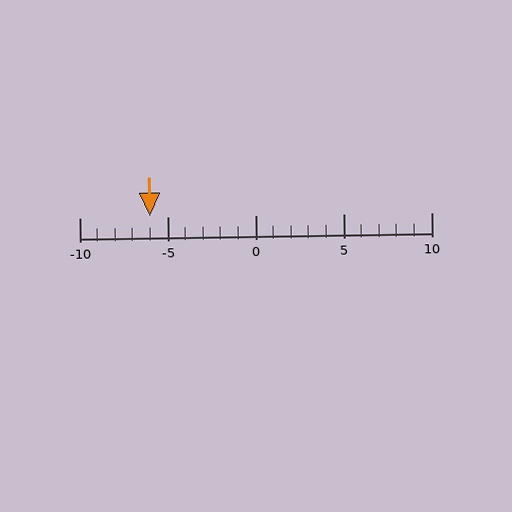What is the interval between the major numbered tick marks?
The major tick marks are spaced 5 units apart.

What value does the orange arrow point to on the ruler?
The orange arrow points to approximately -6.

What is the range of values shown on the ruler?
The ruler shows values from -10 to 10.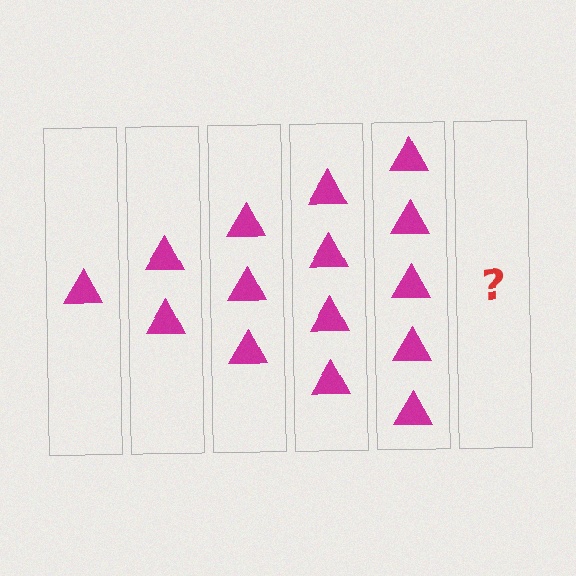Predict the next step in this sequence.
The next step is 6 triangles.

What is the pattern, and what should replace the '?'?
The pattern is that each step adds one more triangle. The '?' should be 6 triangles.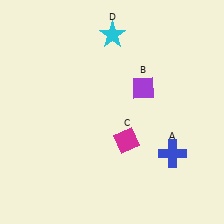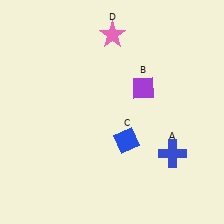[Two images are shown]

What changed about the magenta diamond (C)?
In Image 1, C is magenta. In Image 2, it changed to blue.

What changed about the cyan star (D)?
In Image 1, D is cyan. In Image 2, it changed to pink.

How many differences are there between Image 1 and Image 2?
There are 2 differences between the two images.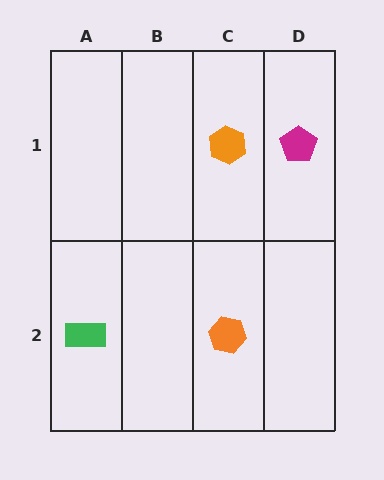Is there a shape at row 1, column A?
No, that cell is empty.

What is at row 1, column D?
A magenta pentagon.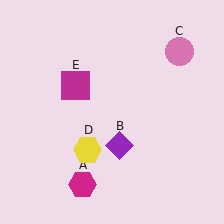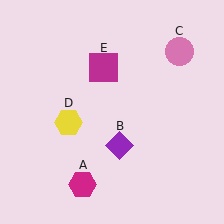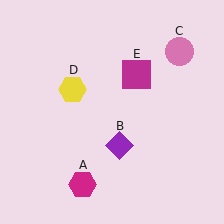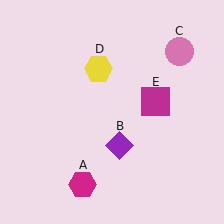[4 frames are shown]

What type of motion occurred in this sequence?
The yellow hexagon (object D), magenta square (object E) rotated clockwise around the center of the scene.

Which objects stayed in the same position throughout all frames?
Magenta hexagon (object A) and purple diamond (object B) and pink circle (object C) remained stationary.